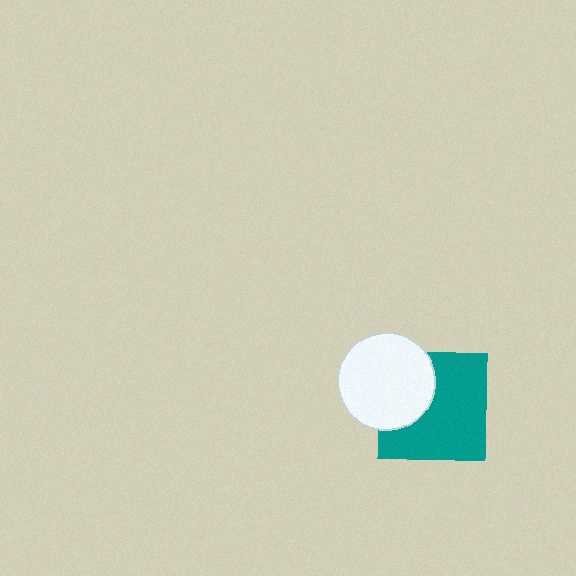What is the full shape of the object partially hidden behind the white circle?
The partially hidden object is a teal square.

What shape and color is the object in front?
The object in front is a white circle.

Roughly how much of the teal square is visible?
Most of it is visible (roughly 67%).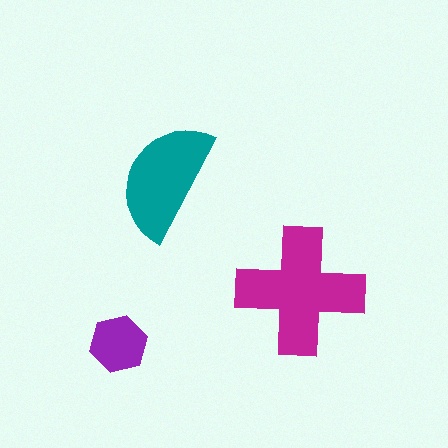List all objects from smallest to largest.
The purple hexagon, the teal semicircle, the magenta cross.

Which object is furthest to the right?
The magenta cross is rightmost.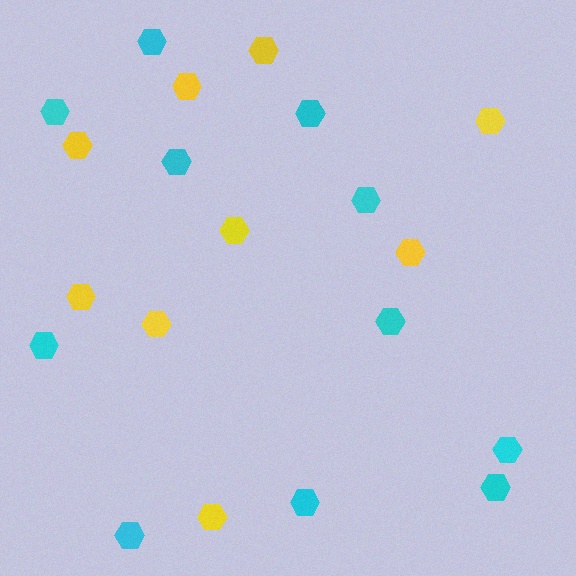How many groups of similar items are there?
There are 2 groups: one group of yellow hexagons (9) and one group of cyan hexagons (11).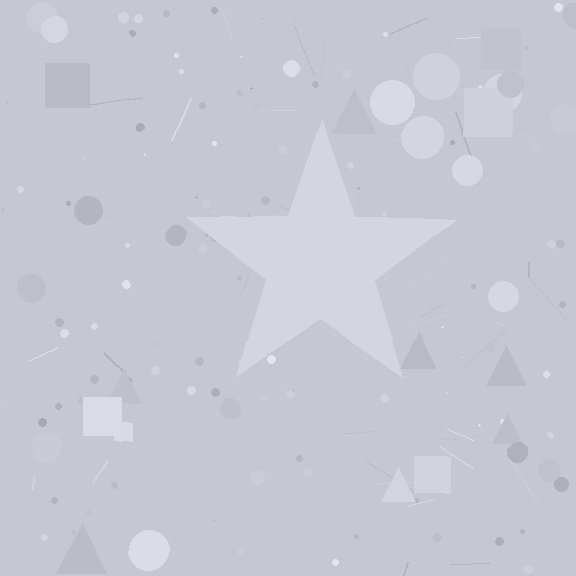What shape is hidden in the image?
A star is hidden in the image.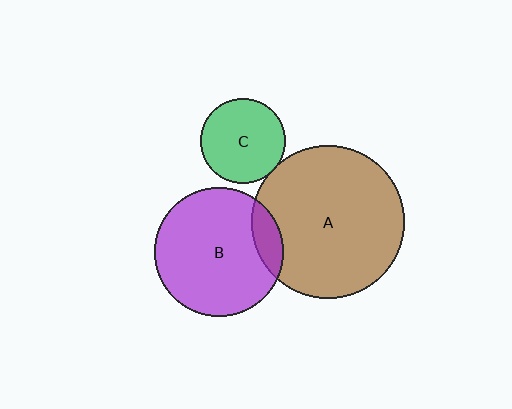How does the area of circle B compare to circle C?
Approximately 2.3 times.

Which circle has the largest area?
Circle A (brown).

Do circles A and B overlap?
Yes.